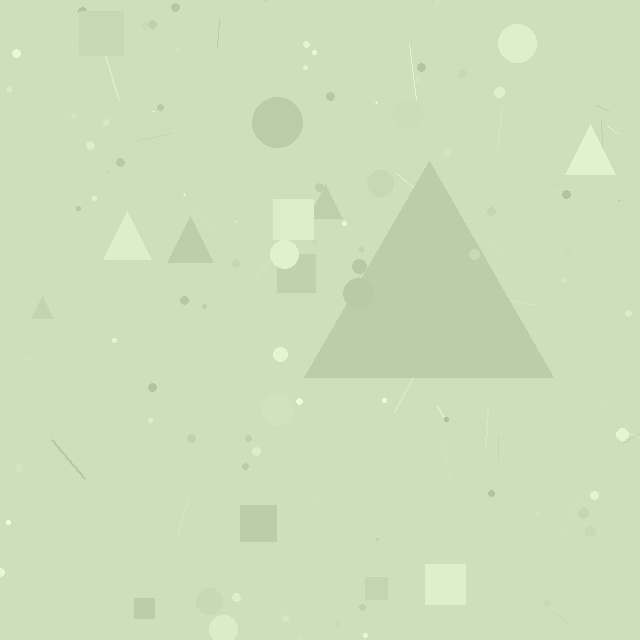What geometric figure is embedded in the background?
A triangle is embedded in the background.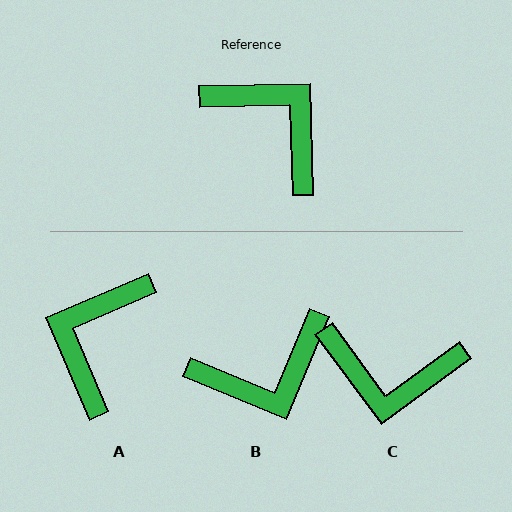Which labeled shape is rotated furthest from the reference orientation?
C, about 145 degrees away.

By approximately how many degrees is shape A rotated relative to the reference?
Approximately 112 degrees counter-clockwise.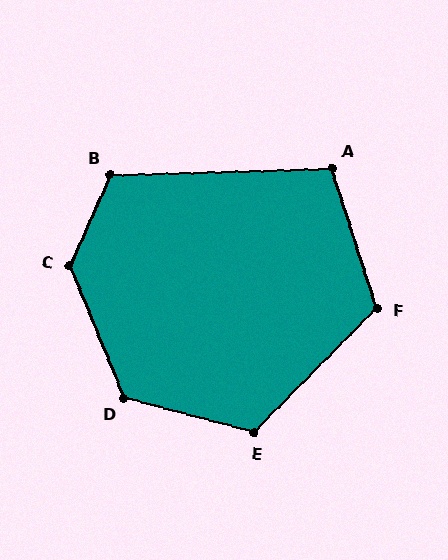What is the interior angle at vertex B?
Approximately 116 degrees (obtuse).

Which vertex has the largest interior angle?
C, at approximately 134 degrees.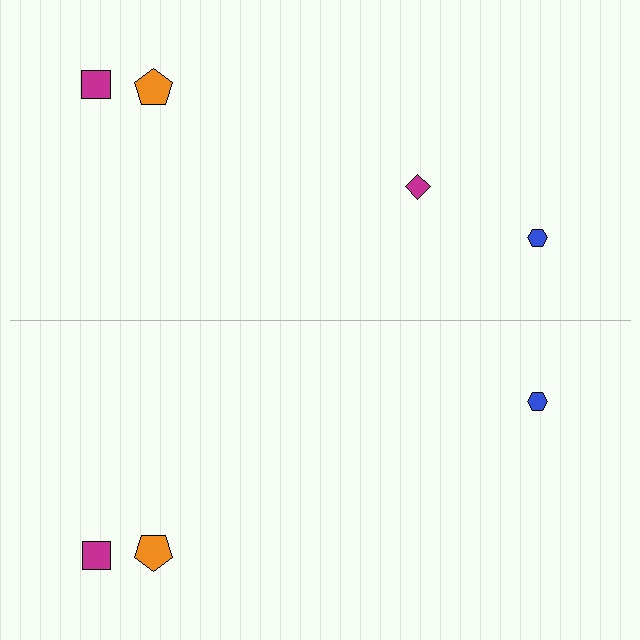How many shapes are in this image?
There are 7 shapes in this image.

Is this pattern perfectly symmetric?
No, the pattern is not perfectly symmetric. A magenta diamond is missing from the bottom side.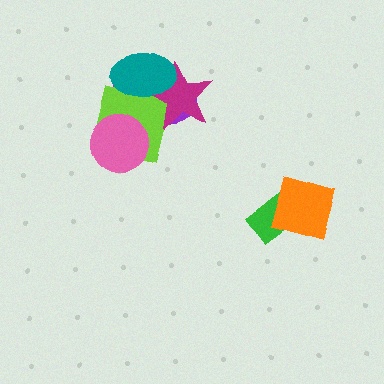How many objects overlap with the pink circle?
2 objects overlap with the pink circle.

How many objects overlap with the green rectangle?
1 object overlaps with the green rectangle.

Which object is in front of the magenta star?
The teal ellipse is in front of the magenta star.